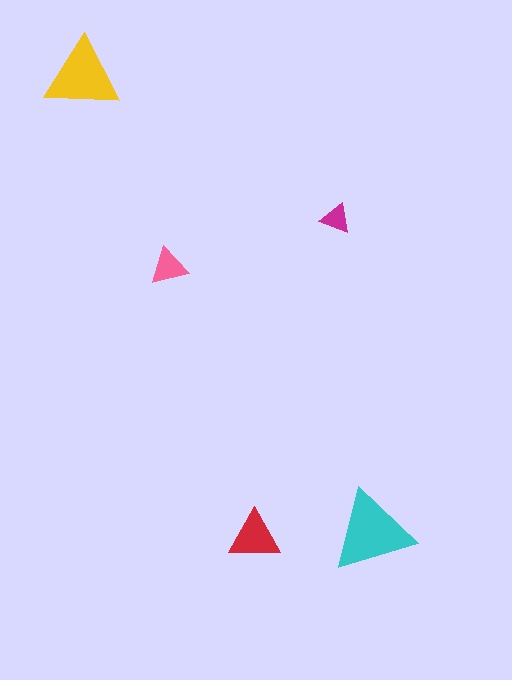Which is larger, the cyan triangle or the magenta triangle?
The cyan one.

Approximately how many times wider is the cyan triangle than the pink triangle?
About 2 times wider.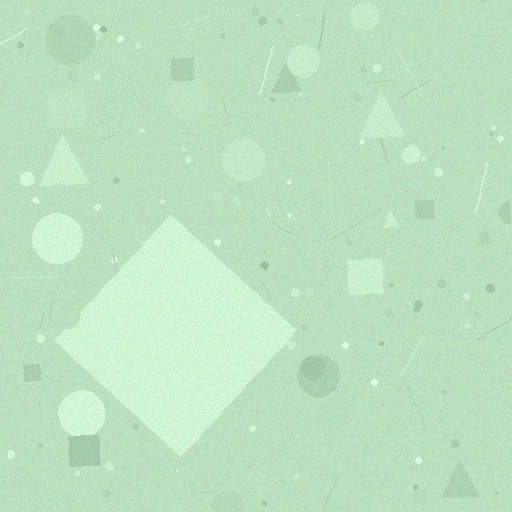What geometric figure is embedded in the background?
A diamond is embedded in the background.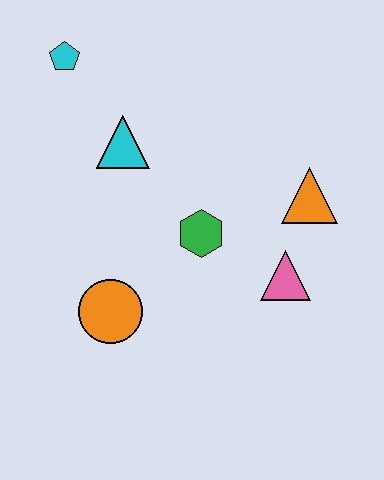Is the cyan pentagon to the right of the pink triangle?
No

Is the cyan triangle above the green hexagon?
Yes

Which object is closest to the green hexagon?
The pink triangle is closest to the green hexagon.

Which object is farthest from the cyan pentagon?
The pink triangle is farthest from the cyan pentagon.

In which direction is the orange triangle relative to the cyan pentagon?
The orange triangle is to the right of the cyan pentagon.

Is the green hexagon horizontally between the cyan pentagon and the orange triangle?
Yes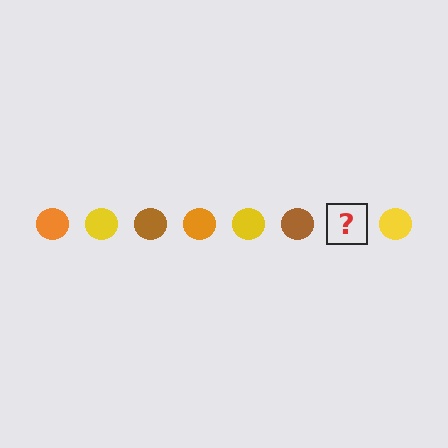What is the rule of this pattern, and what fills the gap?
The rule is that the pattern cycles through orange, yellow, brown circles. The gap should be filled with an orange circle.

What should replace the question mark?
The question mark should be replaced with an orange circle.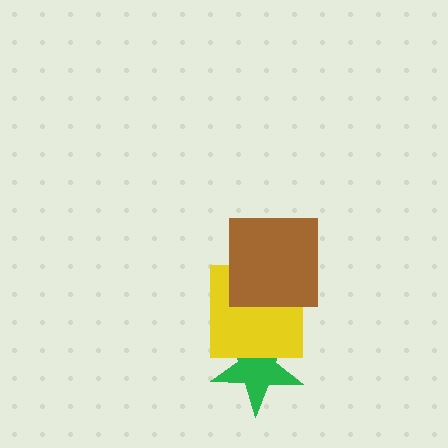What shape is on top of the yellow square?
The brown square is on top of the yellow square.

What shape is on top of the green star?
The yellow square is on top of the green star.